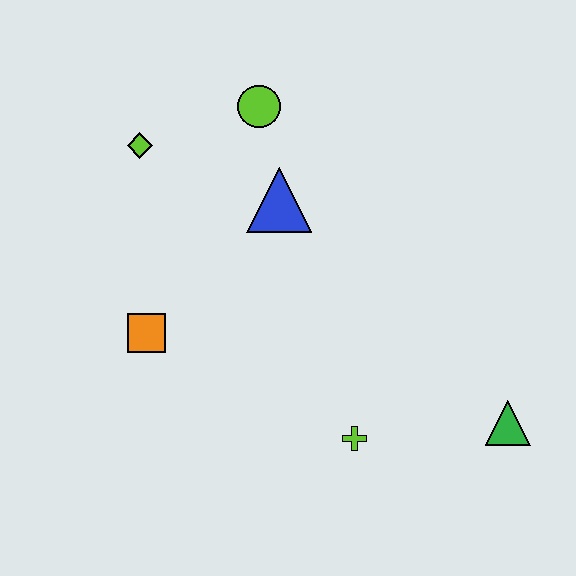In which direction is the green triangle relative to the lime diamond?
The green triangle is to the right of the lime diamond.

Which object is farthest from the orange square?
The green triangle is farthest from the orange square.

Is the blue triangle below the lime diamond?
Yes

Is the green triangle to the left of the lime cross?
No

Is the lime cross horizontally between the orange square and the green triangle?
Yes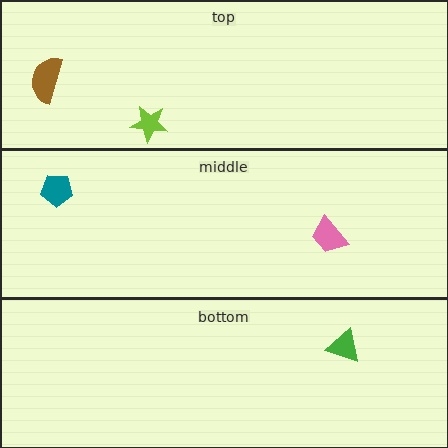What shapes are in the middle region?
The pink trapezoid, the teal pentagon.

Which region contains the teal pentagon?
The middle region.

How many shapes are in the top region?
2.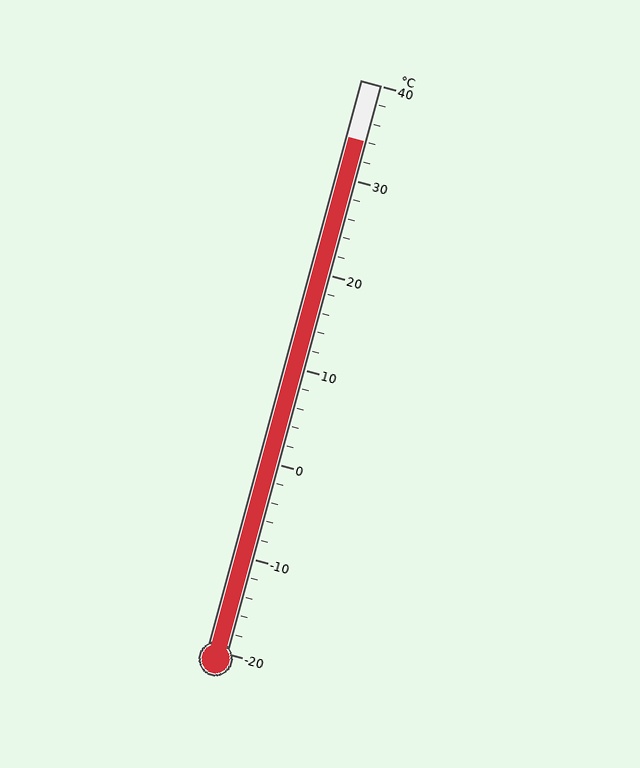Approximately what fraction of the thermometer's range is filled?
The thermometer is filled to approximately 90% of its range.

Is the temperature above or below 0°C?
The temperature is above 0°C.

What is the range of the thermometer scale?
The thermometer scale ranges from -20°C to 40°C.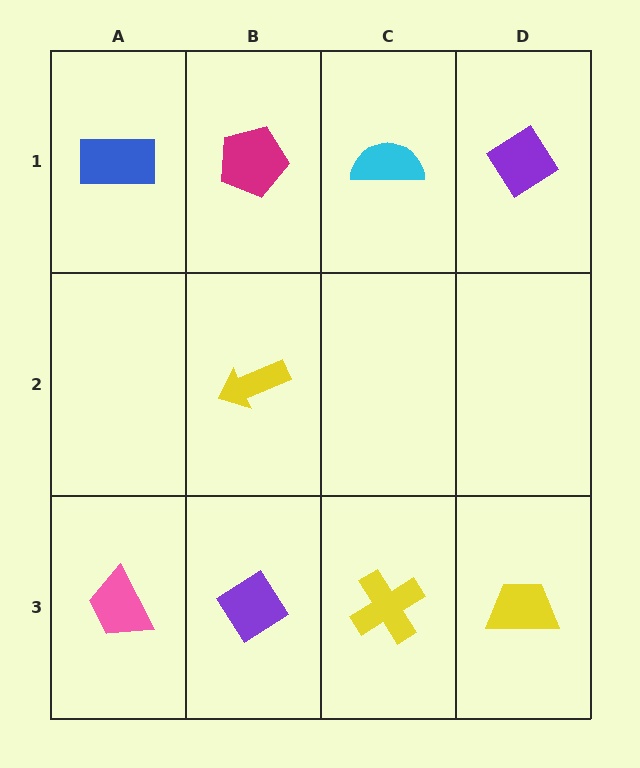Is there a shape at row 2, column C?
No, that cell is empty.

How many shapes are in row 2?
1 shape.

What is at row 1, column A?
A blue rectangle.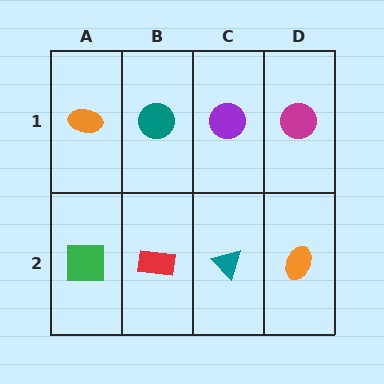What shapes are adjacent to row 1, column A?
A green square (row 2, column A), a teal circle (row 1, column B).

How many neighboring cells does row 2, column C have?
3.